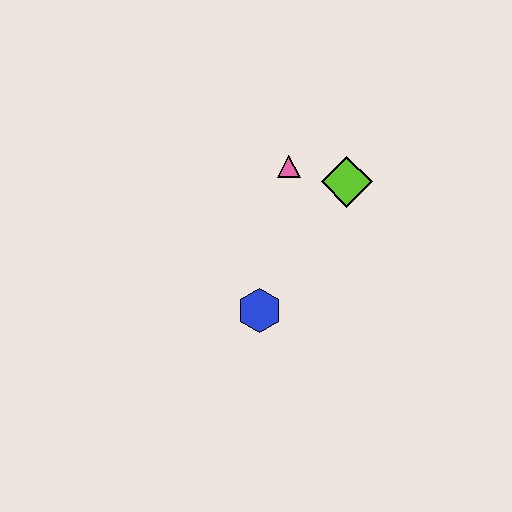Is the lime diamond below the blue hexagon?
No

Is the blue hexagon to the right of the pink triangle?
No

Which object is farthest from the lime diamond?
The blue hexagon is farthest from the lime diamond.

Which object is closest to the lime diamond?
The pink triangle is closest to the lime diamond.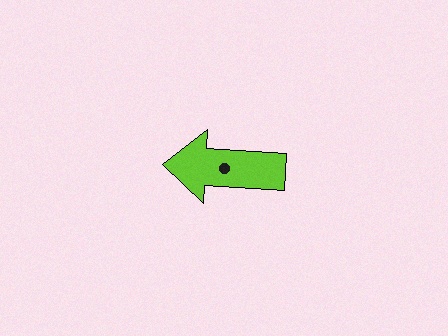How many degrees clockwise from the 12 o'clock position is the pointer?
Approximately 274 degrees.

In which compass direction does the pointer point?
West.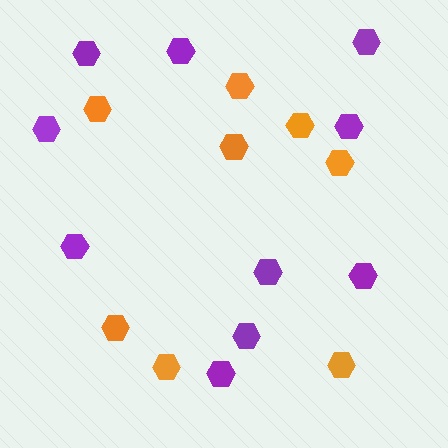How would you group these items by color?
There are 2 groups: one group of purple hexagons (10) and one group of orange hexagons (8).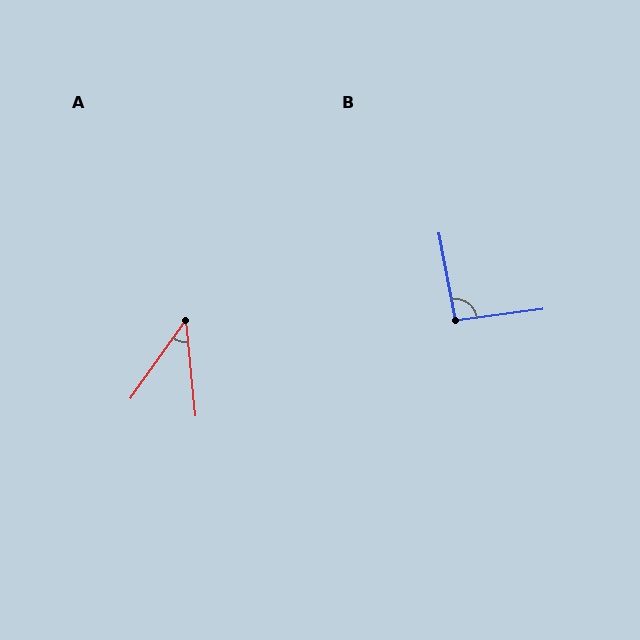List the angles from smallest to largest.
A (41°), B (93°).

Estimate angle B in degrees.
Approximately 93 degrees.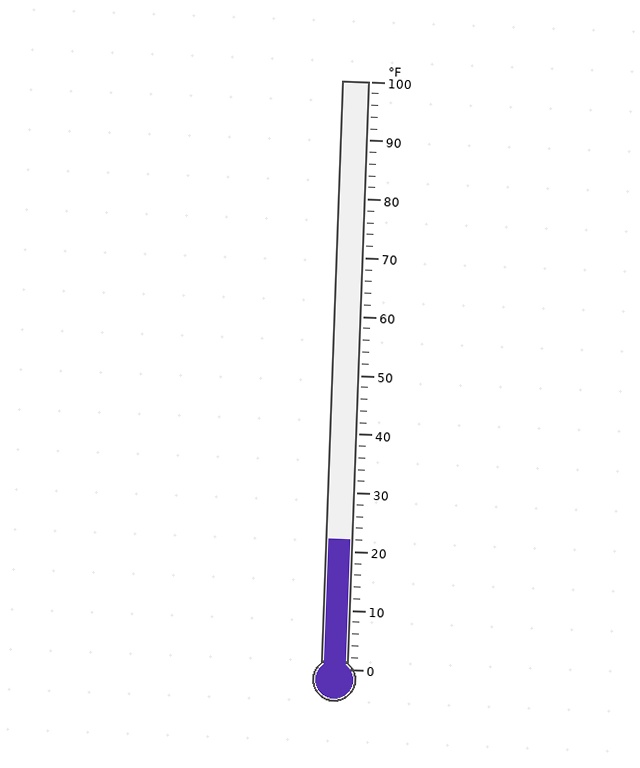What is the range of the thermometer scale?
The thermometer scale ranges from 0°F to 100°F.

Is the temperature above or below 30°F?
The temperature is below 30°F.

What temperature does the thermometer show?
The thermometer shows approximately 22°F.